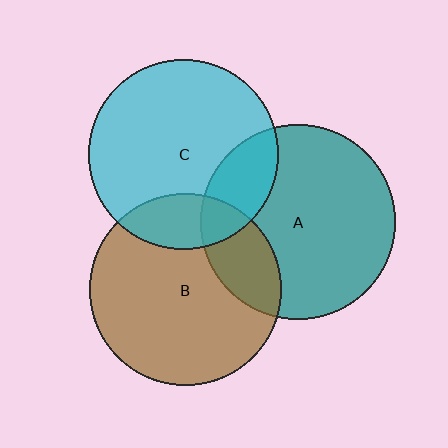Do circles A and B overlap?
Yes.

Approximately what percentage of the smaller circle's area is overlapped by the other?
Approximately 20%.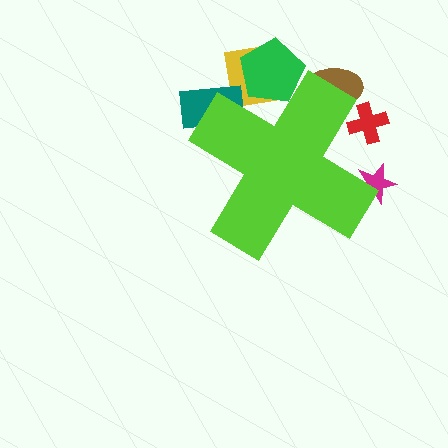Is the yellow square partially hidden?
Yes, the yellow square is partially hidden behind the lime cross.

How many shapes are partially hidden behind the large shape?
6 shapes are partially hidden.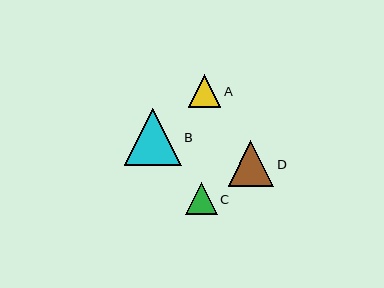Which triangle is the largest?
Triangle B is the largest with a size of approximately 57 pixels.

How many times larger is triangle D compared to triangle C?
Triangle D is approximately 1.4 times the size of triangle C.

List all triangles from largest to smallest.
From largest to smallest: B, D, A, C.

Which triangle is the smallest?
Triangle C is the smallest with a size of approximately 32 pixels.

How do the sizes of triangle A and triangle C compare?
Triangle A and triangle C are approximately the same size.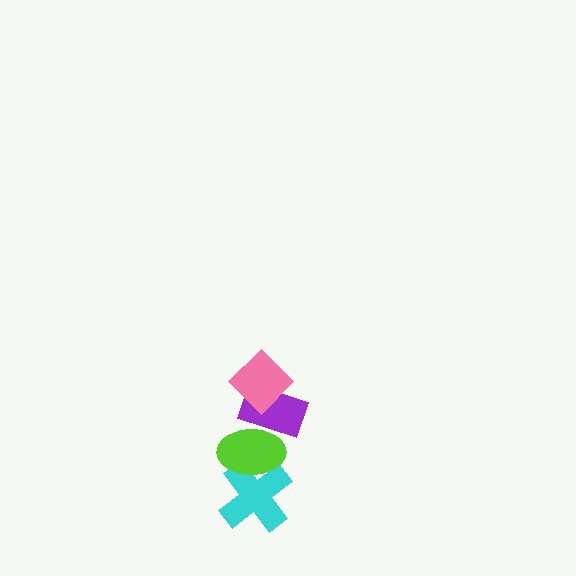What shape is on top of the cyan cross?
The lime ellipse is on top of the cyan cross.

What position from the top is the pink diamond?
The pink diamond is 1st from the top.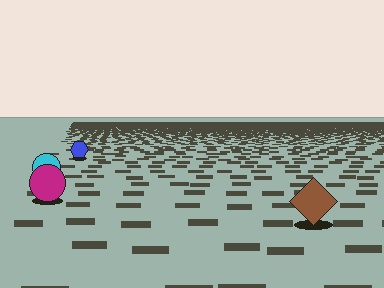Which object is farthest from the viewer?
The blue hexagon is farthest from the viewer. It appears smaller and the ground texture around it is denser.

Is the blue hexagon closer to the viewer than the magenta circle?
No. The magenta circle is closer — you can tell from the texture gradient: the ground texture is coarser near it.